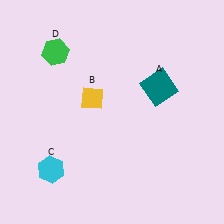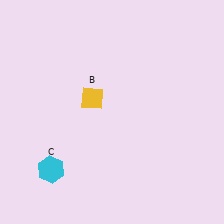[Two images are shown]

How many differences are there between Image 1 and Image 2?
There are 2 differences between the two images.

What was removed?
The green hexagon (D), the teal square (A) were removed in Image 2.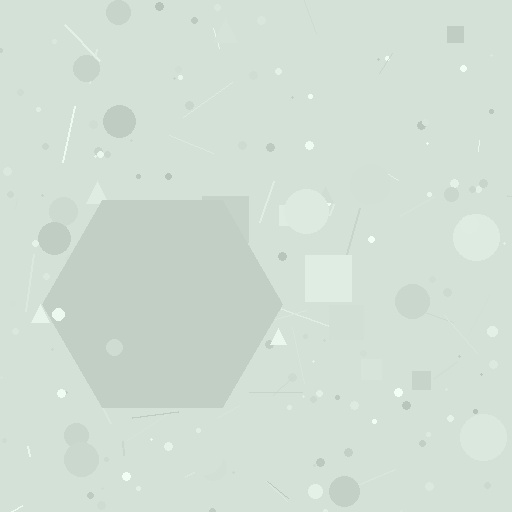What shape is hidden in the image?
A hexagon is hidden in the image.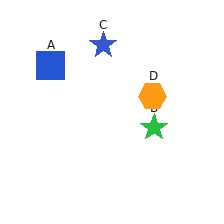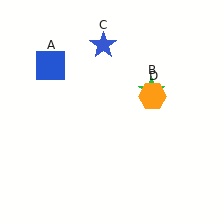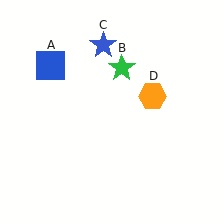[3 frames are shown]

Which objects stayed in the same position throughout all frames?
Blue square (object A) and blue star (object C) and orange hexagon (object D) remained stationary.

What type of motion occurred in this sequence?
The green star (object B) rotated counterclockwise around the center of the scene.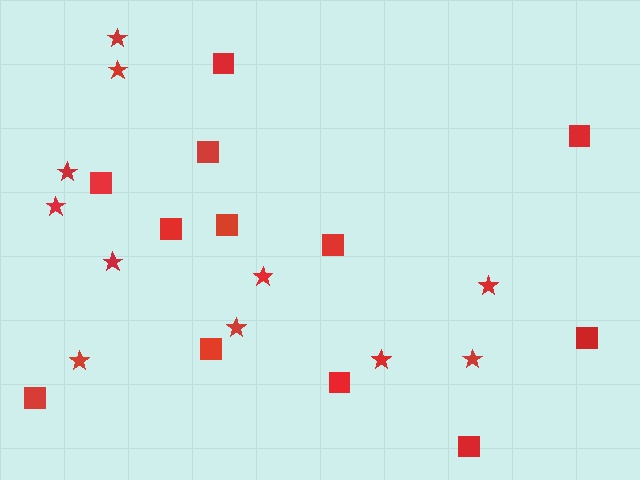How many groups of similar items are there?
There are 2 groups: one group of squares (12) and one group of stars (11).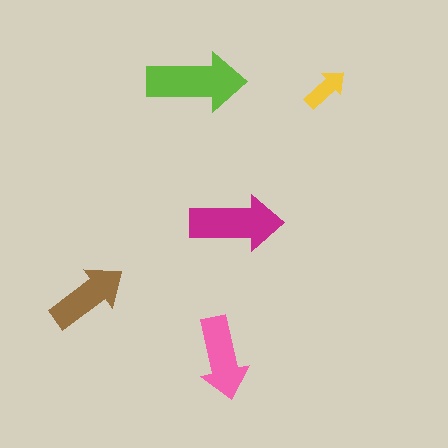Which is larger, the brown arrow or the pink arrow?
The pink one.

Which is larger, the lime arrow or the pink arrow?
The lime one.